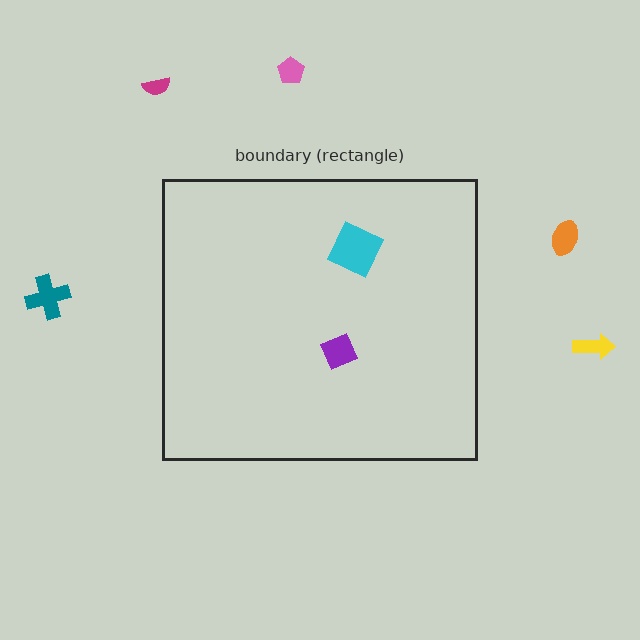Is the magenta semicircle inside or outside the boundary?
Outside.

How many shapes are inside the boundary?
2 inside, 5 outside.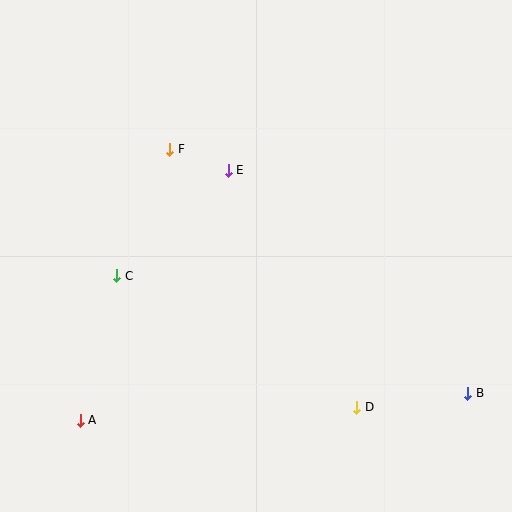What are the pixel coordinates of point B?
Point B is at (468, 393).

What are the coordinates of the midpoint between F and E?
The midpoint between F and E is at (199, 160).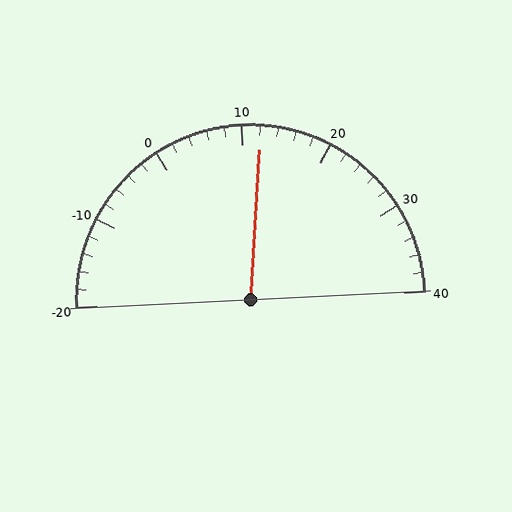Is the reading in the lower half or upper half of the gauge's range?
The reading is in the upper half of the range (-20 to 40).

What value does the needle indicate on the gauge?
The needle indicates approximately 12.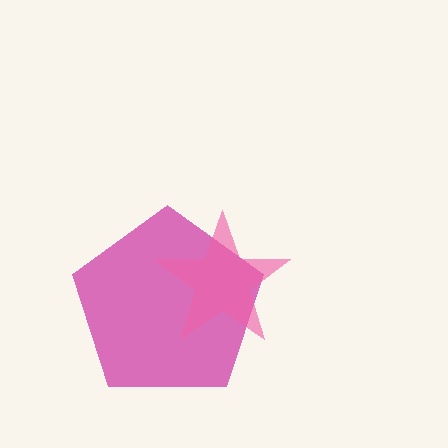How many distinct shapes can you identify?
There are 2 distinct shapes: a magenta pentagon, a pink star.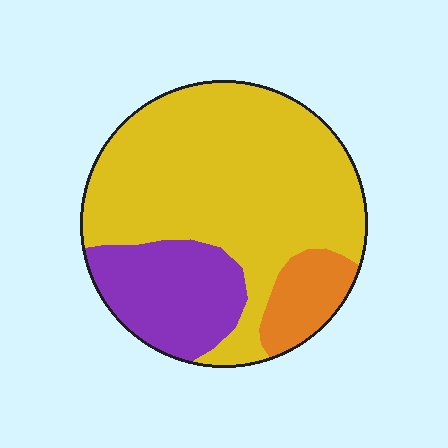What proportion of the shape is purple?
Purple takes up less than a quarter of the shape.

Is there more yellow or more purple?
Yellow.